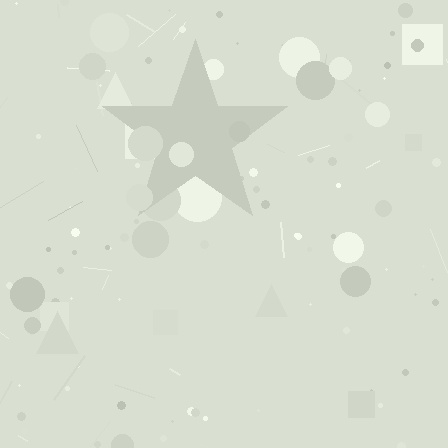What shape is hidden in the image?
A star is hidden in the image.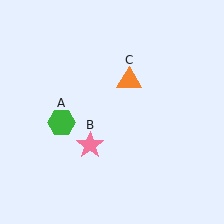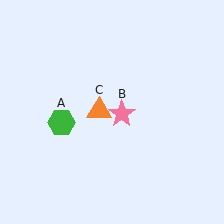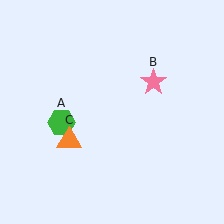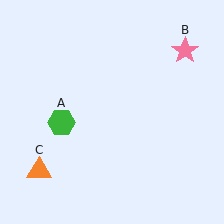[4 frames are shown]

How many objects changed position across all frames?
2 objects changed position: pink star (object B), orange triangle (object C).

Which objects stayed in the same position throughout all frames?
Green hexagon (object A) remained stationary.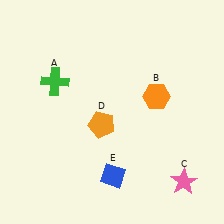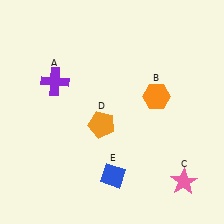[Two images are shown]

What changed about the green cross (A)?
In Image 1, A is green. In Image 2, it changed to purple.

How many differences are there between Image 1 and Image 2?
There is 1 difference between the two images.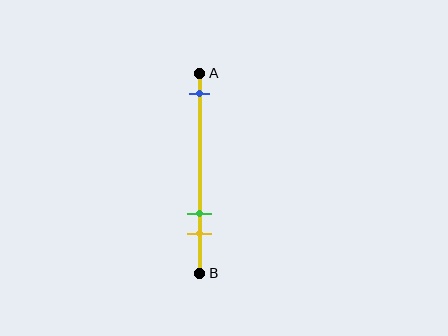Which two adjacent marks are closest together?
The green and yellow marks are the closest adjacent pair.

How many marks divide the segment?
There are 3 marks dividing the segment.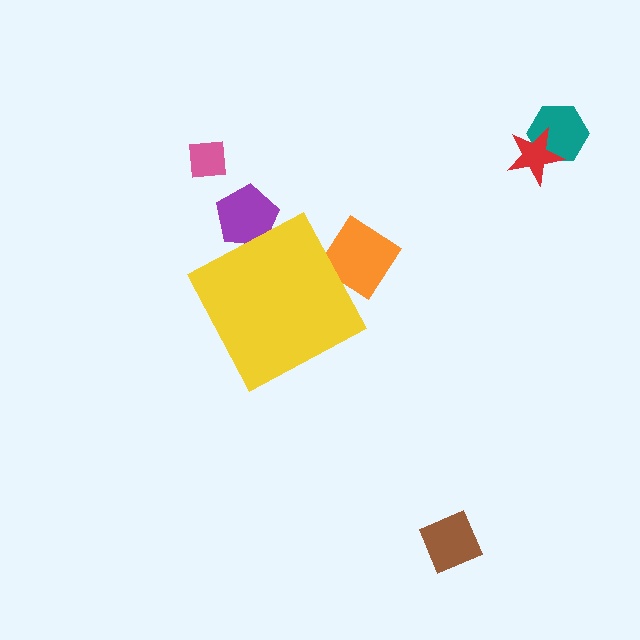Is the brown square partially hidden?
No, the brown square is fully visible.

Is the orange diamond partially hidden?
Yes, the orange diamond is partially hidden behind the yellow diamond.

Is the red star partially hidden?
No, the red star is fully visible.